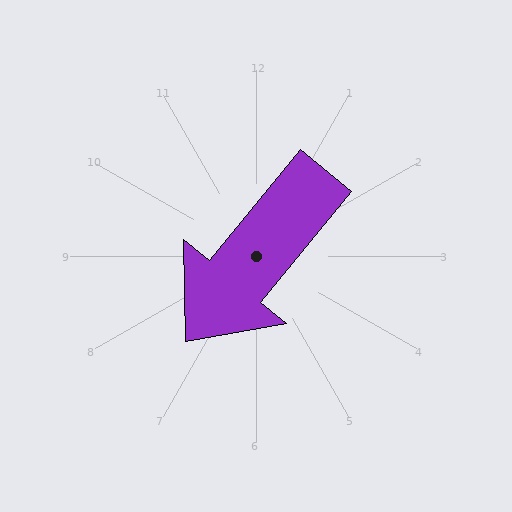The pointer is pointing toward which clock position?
Roughly 7 o'clock.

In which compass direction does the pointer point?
Southwest.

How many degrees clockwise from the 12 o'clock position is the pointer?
Approximately 219 degrees.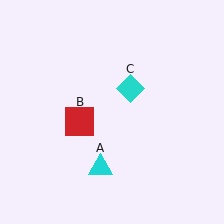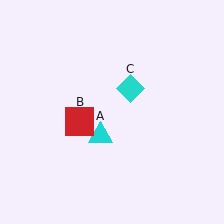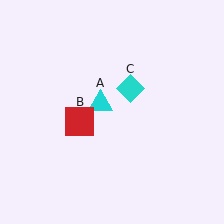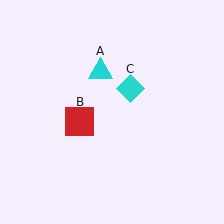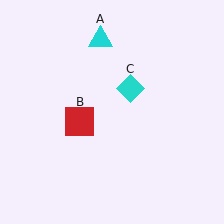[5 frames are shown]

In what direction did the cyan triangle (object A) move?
The cyan triangle (object A) moved up.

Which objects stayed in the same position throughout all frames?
Red square (object B) and cyan diamond (object C) remained stationary.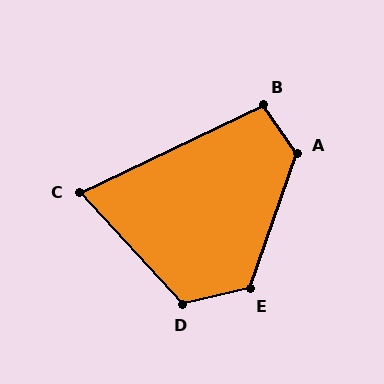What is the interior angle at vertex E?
Approximately 122 degrees (obtuse).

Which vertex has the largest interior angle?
A, at approximately 125 degrees.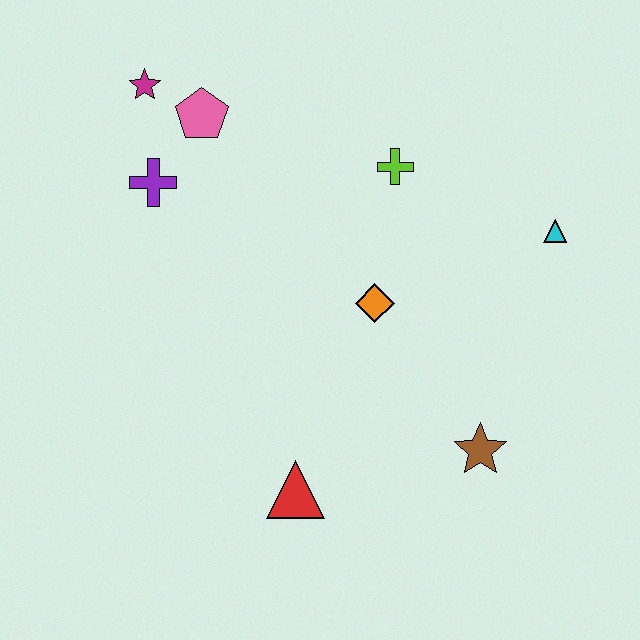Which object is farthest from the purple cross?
The brown star is farthest from the purple cross.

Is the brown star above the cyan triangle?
No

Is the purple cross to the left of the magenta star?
No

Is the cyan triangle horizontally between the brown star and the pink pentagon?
No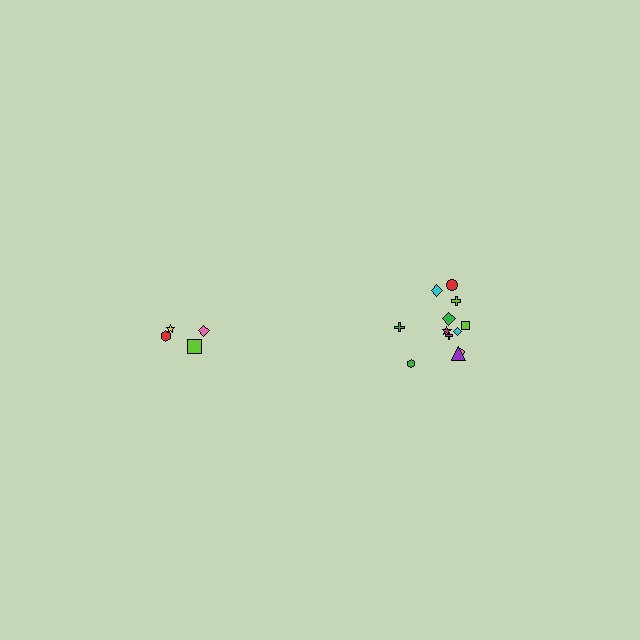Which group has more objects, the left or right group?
The right group.